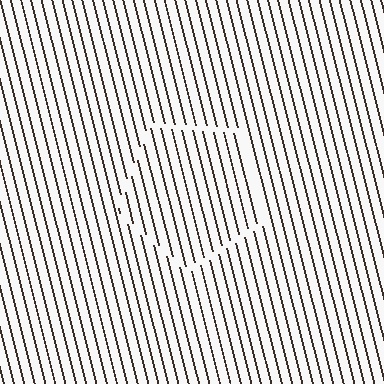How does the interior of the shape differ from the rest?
The interior of the shape contains the same grating, shifted by half a period — the contour is defined by the phase discontinuity where line-ends from the inner and outer gratings abut.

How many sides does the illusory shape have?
5 sides — the line-ends trace a pentagon.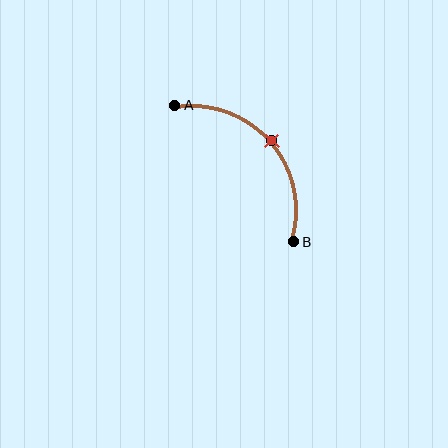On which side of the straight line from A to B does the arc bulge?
The arc bulges above and to the right of the straight line connecting A and B.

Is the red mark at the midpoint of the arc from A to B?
Yes. The red mark lies on the arc at equal arc-length from both A and B — it is the arc midpoint.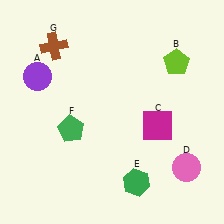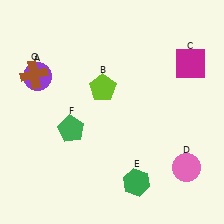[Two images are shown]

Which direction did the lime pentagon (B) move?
The lime pentagon (B) moved left.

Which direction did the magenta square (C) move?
The magenta square (C) moved up.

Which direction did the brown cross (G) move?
The brown cross (G) moved down.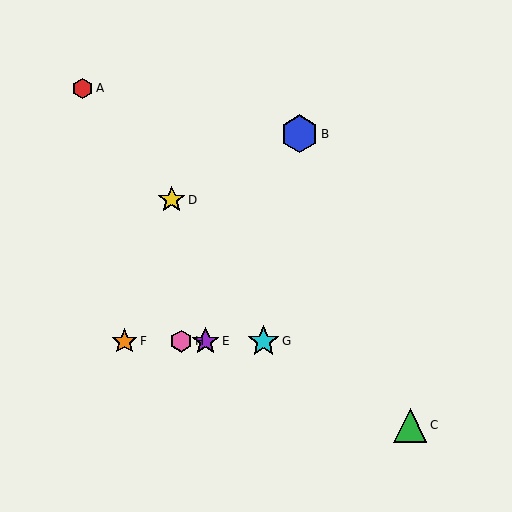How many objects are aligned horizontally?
4 objects (E, F, G, H) are aligned horizontally.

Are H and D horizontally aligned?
No, H is at y≈341 and D is at y≈200.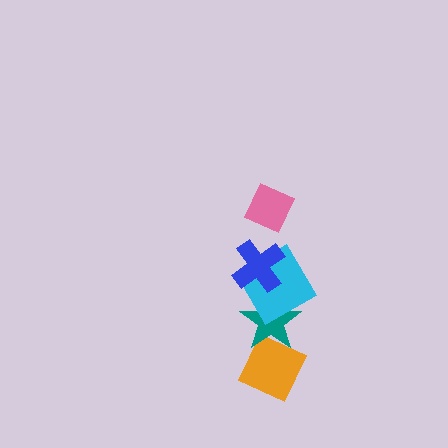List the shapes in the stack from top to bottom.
From top to bottom: the pink diamond, the blue cross, the cyan diamond, the teal star, the orange diamond.